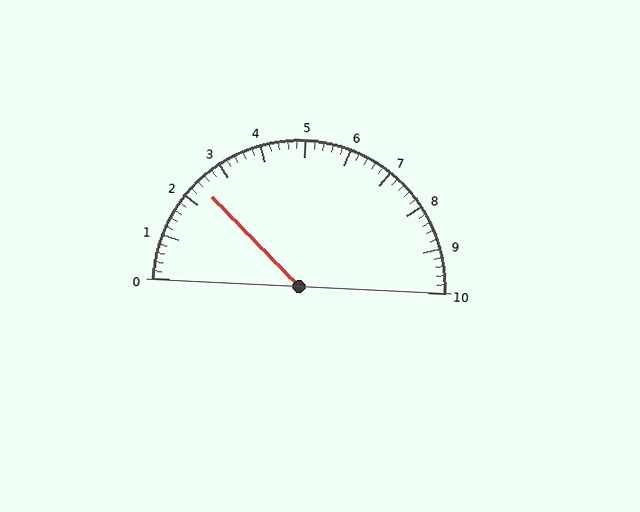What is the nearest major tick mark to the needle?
The nearest major tick mark is 2.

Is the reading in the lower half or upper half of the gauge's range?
The reading is in the lower half of the range (0 to 10).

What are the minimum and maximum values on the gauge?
The gauge ranges from 0 to 10.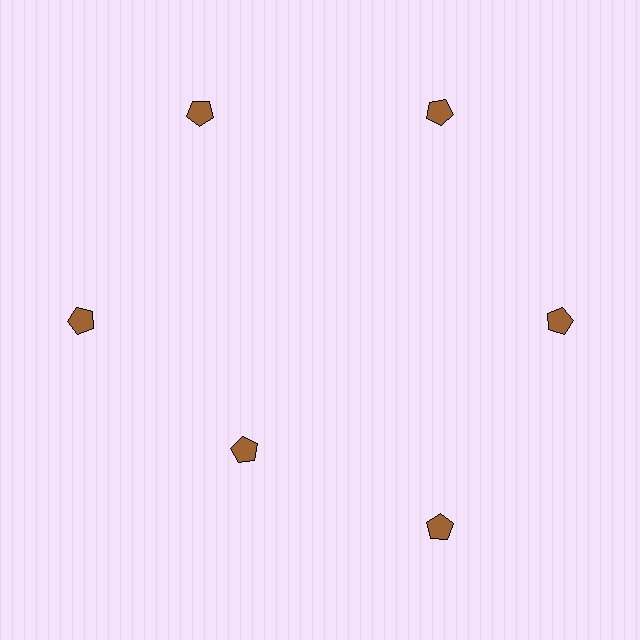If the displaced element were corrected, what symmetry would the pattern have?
It would have 6-fold rotational symmetry — the pattern would map onto itself every 60 degrees.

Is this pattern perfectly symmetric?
No. The 6 brown pentagons are arranged in a ring, but one element near the 7 o'clock position is pulled inward toward the center, breaking the 6-fold rotational symmetry.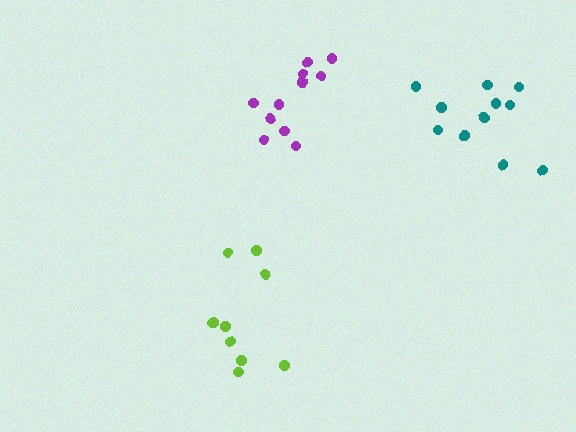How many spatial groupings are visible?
There are 3 spatial groupings.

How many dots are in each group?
Group 1: 11 dots, Group 2: 11 dots, Group 3: 10 dots (32 total).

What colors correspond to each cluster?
The clusters are colored: purple, teal, lime.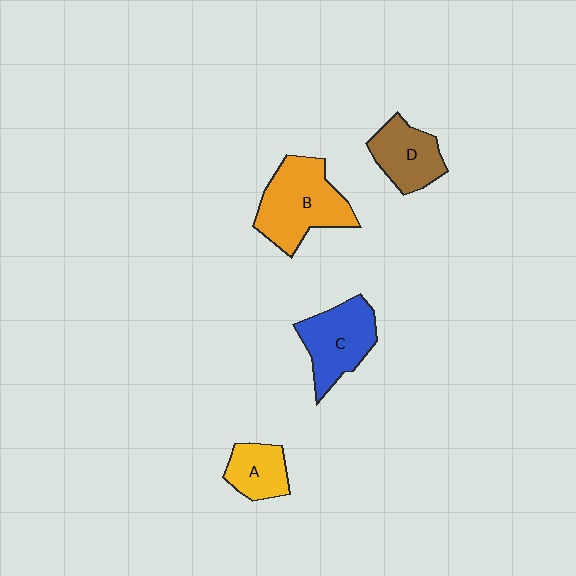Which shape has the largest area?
Shape B (orange).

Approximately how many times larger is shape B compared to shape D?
Approximately 1.6 times.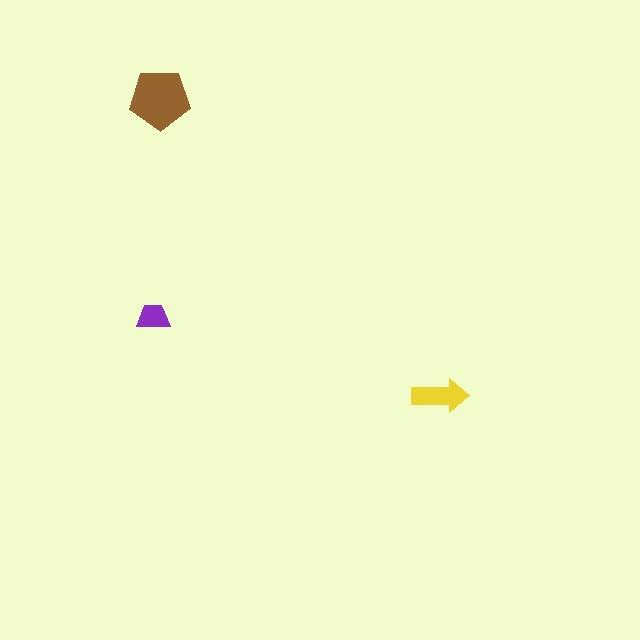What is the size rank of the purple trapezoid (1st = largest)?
3rd.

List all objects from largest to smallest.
The brown pentagon, the yellow arrow, the purple trapezoid.